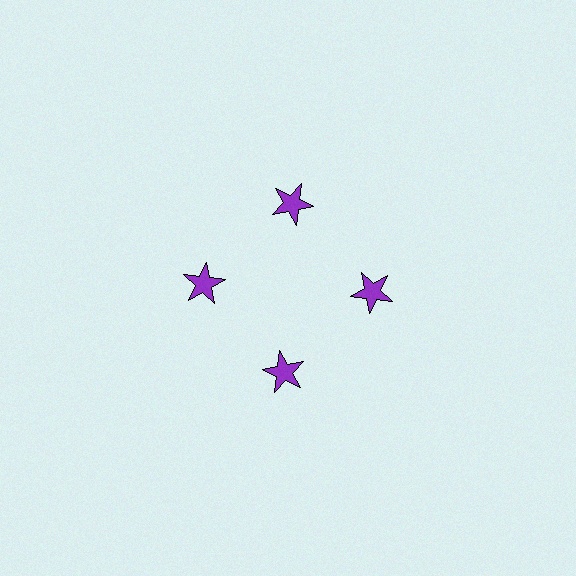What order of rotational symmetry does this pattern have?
This pattern has 4-fold rotational symmetry.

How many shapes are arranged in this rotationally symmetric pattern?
There are 4 shapes, arranged in 4 groups of 1.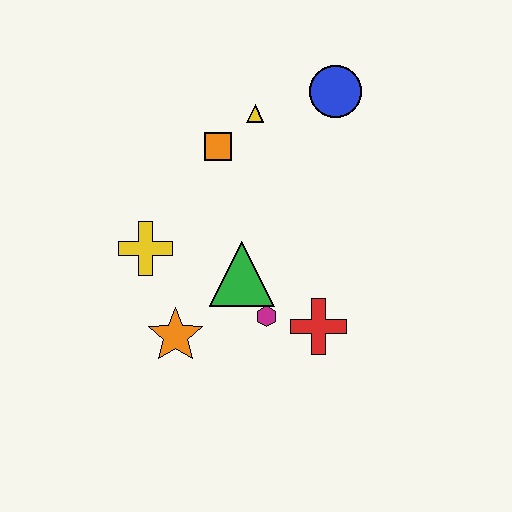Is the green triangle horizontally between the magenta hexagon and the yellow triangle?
No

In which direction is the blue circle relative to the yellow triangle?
The blue circle is to the right of the yellow triangle.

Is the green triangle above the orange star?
Yes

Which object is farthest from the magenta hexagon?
The blue circle is farthest from the magenta hexagon.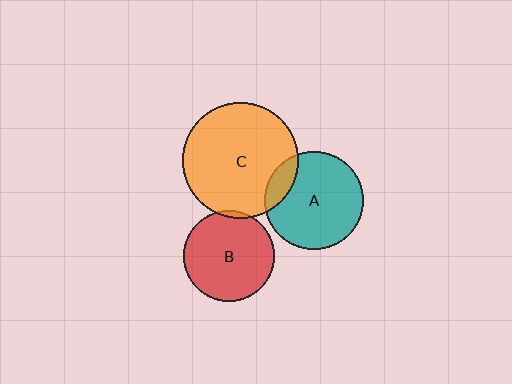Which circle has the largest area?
Circle C (orange).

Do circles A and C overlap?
Yes.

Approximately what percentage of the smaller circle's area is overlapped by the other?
Approximately 15%.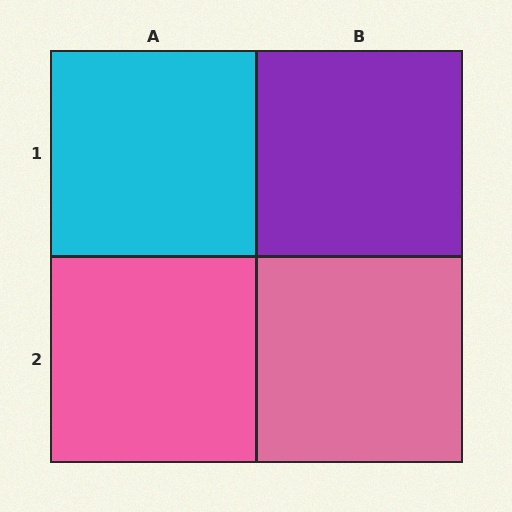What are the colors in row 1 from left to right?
Cyan, purple.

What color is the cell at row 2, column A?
Pink.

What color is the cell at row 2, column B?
Pink.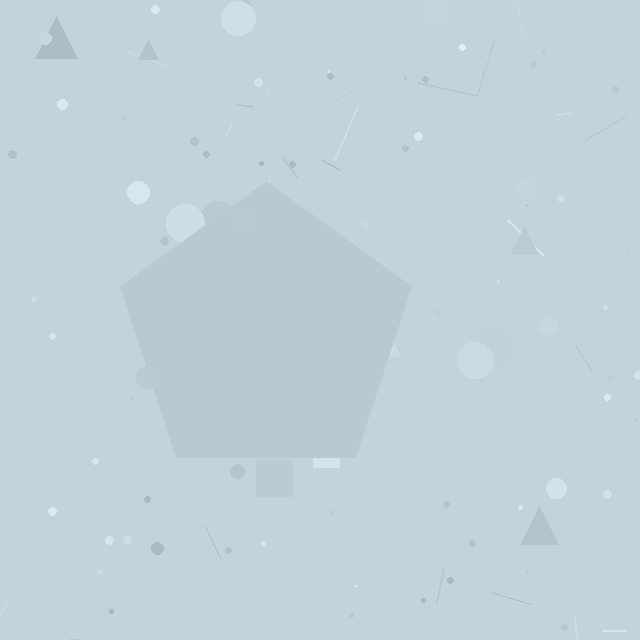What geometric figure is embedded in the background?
A pentagon is embedded in the background.